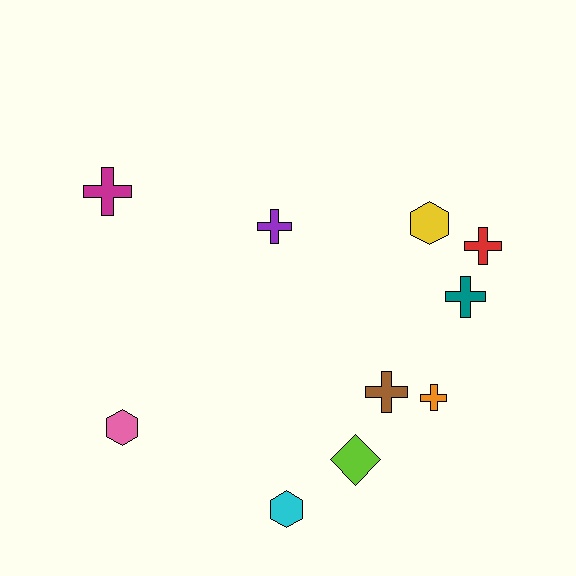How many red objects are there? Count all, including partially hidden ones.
There is 1 red object.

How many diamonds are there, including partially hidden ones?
There is 1 diamond.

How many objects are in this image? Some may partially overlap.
There are 10 objects.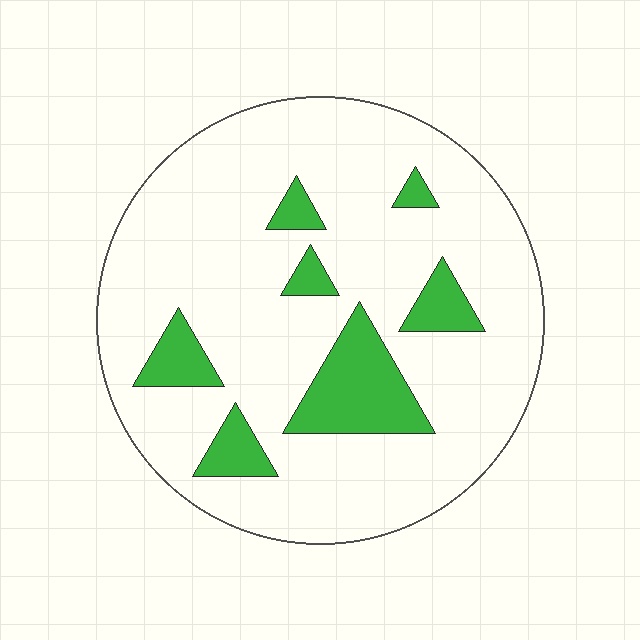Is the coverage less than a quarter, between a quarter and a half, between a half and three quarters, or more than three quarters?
Less than a quarter.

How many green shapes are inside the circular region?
7.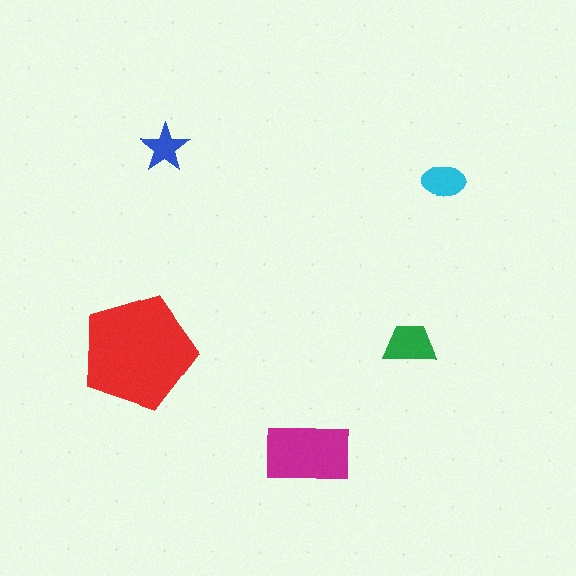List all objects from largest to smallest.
The red pentagon, the magenta rectangle, the green trapezoid, the cyan ellipse, the blue star.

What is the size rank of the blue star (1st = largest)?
5th.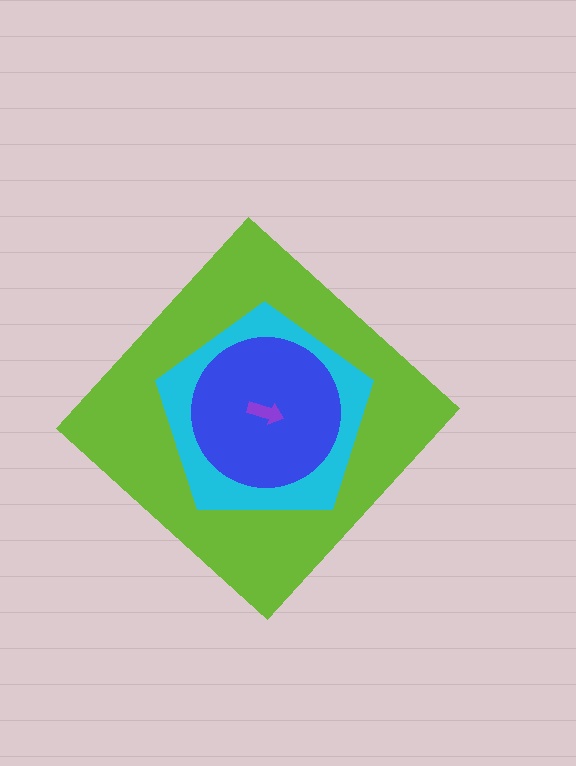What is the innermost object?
The purple arrow.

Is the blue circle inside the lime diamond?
Yes.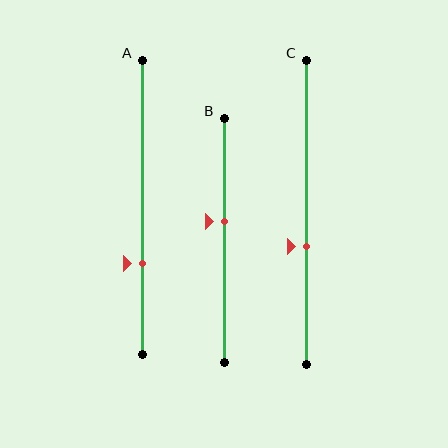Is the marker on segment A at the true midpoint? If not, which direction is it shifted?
No, the marker on segment A is shifted downward by about 19% of the segment length.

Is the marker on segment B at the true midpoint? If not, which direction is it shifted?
No, the marker on segment B is shifted upward by about 8% of the segment length.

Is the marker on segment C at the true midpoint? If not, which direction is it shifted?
No, the marker on segment C is shifted downward by about 11% of the segment length.